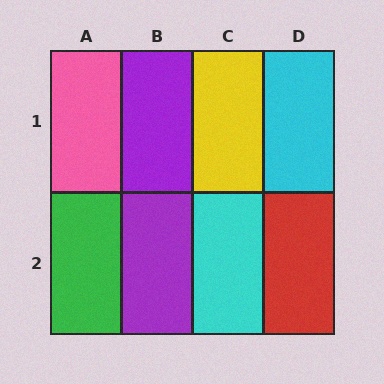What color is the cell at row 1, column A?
Pink.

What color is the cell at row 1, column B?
Purple.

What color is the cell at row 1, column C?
Yellow.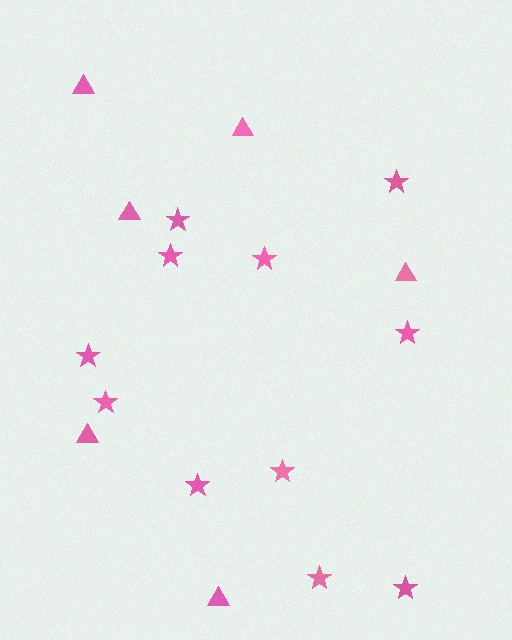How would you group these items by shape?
There are 2 groups: one group of stars (11) and one group of triangles (6).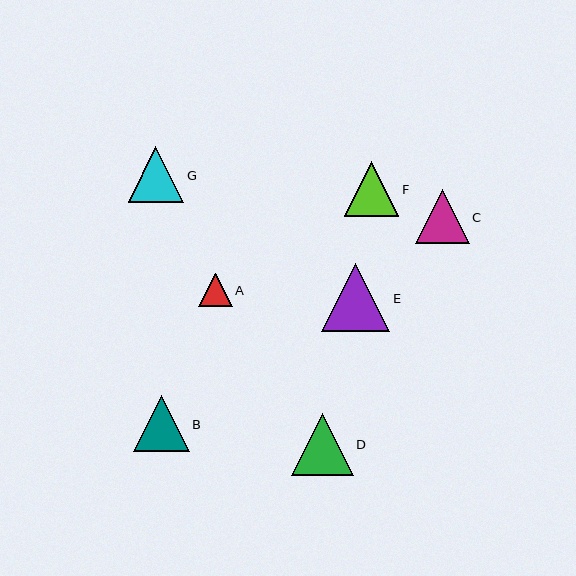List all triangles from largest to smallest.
From largest to smallest: E, D, B, G, F, C, A.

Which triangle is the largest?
Triangle E is the largest with a size of approximately 68 pixels.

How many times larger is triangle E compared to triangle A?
Triangle E is approximately 2.1 times the size of triangle A.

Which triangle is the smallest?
Triangle A is the smallest with a size of approximately 33 pixels.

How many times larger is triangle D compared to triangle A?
Triangle D is approximately 1.9 times the size of triangle A.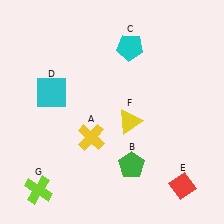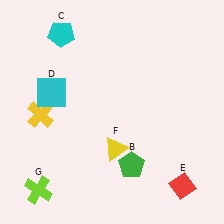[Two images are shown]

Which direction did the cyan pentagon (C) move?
The cyan pentagon (C) moved left.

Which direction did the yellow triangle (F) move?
The yellow triangle (F) moved down.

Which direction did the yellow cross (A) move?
The yellow cross (A) moved left.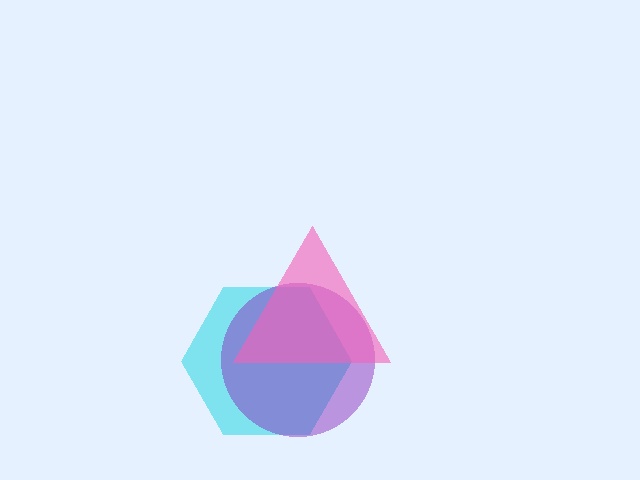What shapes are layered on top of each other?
The layered shapes are: a cyan hexagon, a purple circle, a pink triangle.